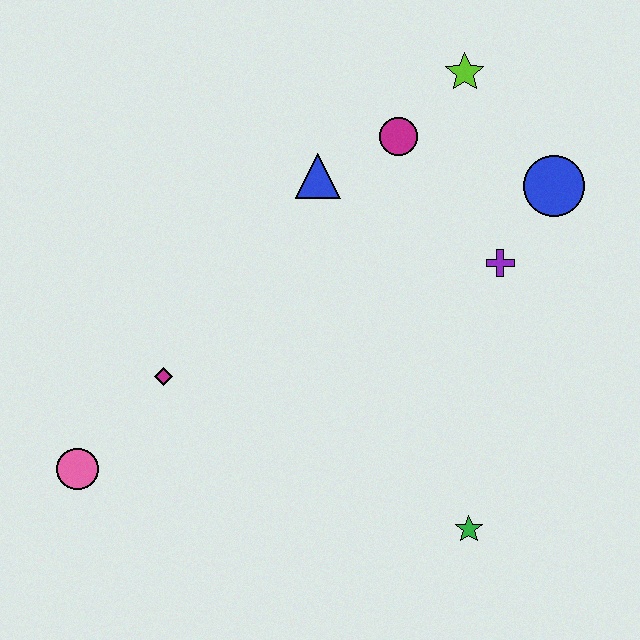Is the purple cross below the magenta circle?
Yes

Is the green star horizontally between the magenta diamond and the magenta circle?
No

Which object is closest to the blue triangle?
The magenta circle is closest to the blue triangle.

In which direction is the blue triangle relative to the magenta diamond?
The blue triangle is above the magenta diamond.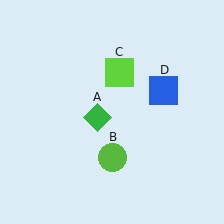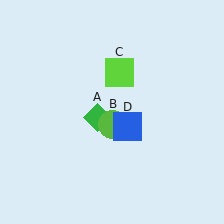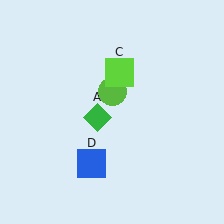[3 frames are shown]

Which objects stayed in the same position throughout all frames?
Green diamond (object A) and lime square (object C) remained stationary.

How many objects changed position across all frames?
2 objects changed position: lime circle (object B), blue square (object D).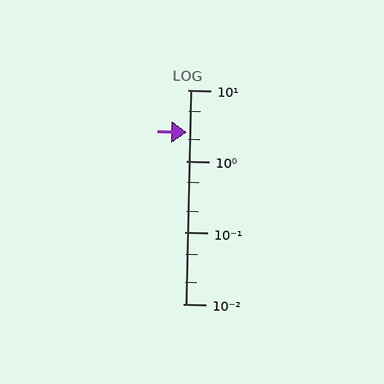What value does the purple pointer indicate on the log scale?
The pointer indicates approximately 2.5.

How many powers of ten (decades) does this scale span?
The scale spans 3 decades, from 0.01 to 10.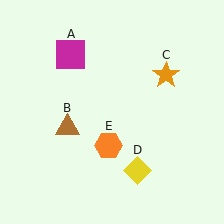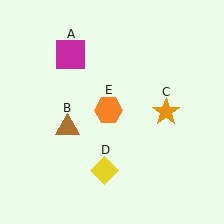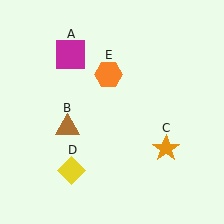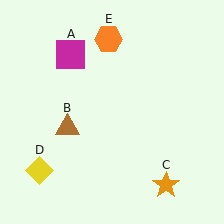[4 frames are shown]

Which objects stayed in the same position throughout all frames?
Magenta square (object A) and brown triangle (object B) remained stationary.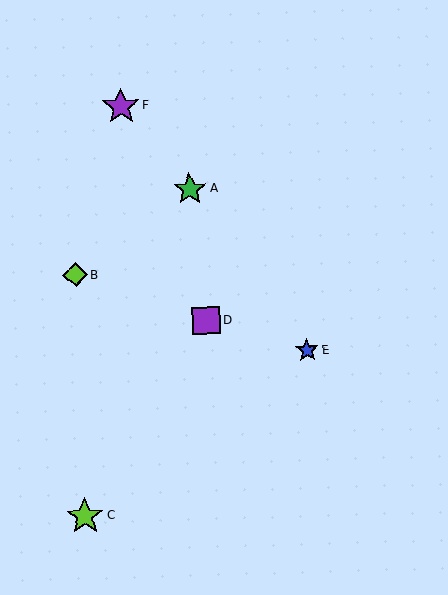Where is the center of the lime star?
The center of the lime star is at (85, 516).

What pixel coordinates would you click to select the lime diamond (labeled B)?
Click at (75, 275) to select the lime diamond B.